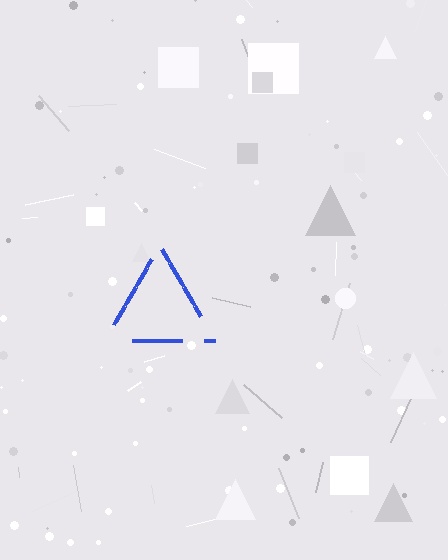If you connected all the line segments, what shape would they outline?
They would outline a triangle.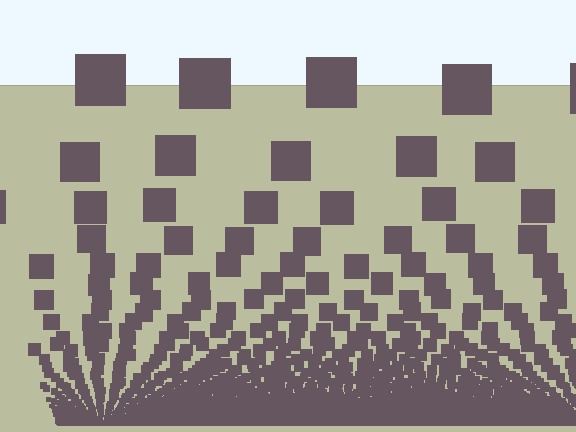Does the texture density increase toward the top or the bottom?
Density increases toward the bottom.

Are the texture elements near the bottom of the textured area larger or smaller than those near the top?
Smaller. The gradient is inverted — elements near the bottom are smaller and denser.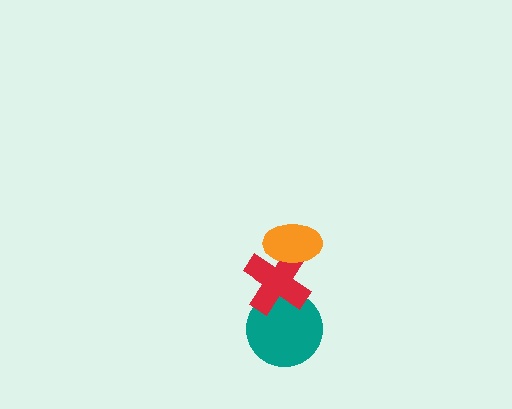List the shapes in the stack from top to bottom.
From top to bottom: the orange ellipse, the red cross, the teal circle.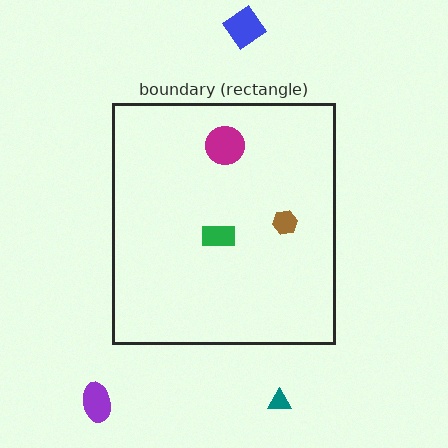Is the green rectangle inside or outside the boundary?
Inside.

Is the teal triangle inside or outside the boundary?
Outside.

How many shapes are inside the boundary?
3 inside, 3 outside.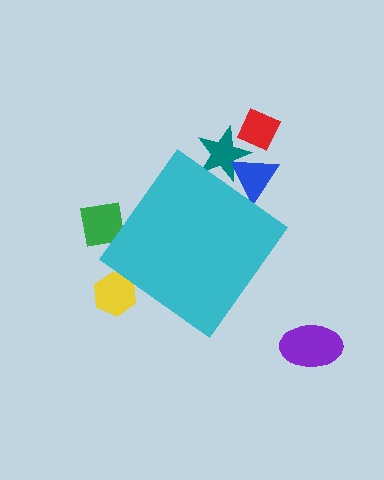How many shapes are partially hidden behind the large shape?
4 shapes are partially hidden.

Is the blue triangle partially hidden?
Yes, the blue triangle is partially hidden behind the cyan diamond.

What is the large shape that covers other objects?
A cyan diamond.